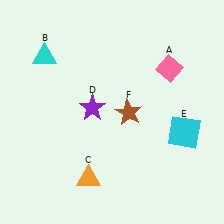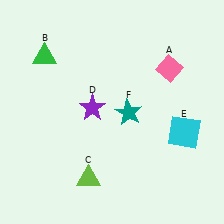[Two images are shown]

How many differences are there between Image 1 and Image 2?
There are 3 differences between the two images.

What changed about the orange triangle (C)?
In Image 1, C is orange. In Image 2, it changed to lime.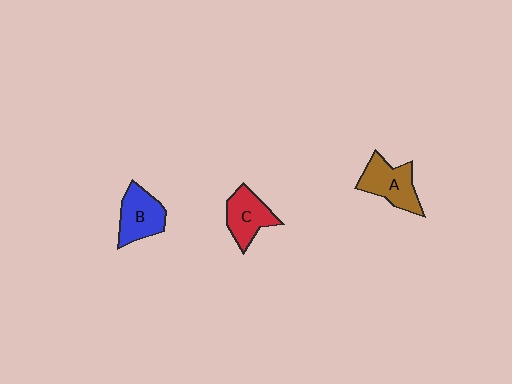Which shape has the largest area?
Shape A (brown).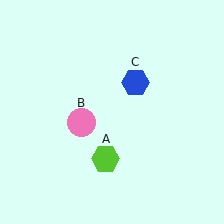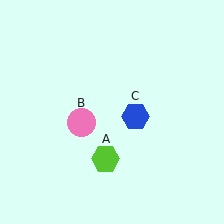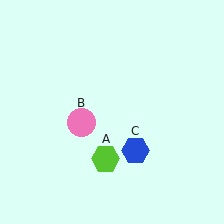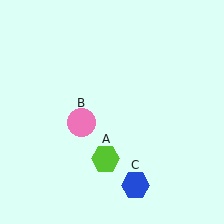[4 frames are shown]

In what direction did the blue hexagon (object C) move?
The blue hexagon (object C) moved down.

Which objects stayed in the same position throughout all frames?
Lime hexagon (object A) and pink circle (object B) remained stationary.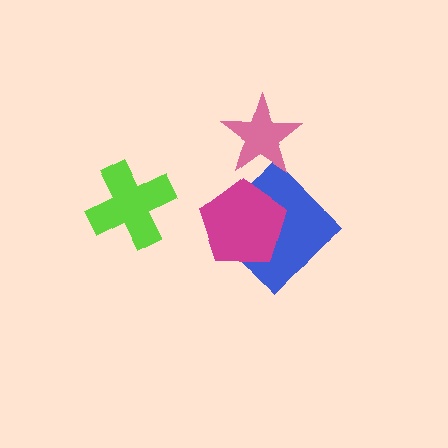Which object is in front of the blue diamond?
The magenta pentagon is in front of the blue diamond.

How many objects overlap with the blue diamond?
1 object overlaps with the blue diamond.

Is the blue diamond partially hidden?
Yes, it is partially covered by another shape.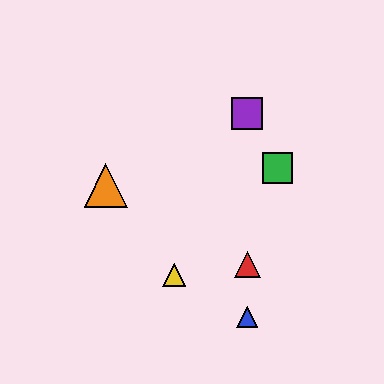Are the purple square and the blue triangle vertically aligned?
Yes, both are at x≈247.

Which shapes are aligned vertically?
The red triangle, the blue triangle, the purple square are aligned vertically.